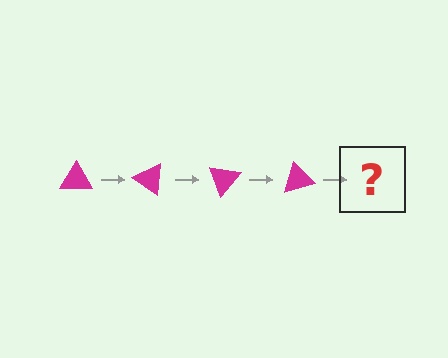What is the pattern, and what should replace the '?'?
The pattern is that the triangle rotates 35 degrees each step. The '?' should be a magenta triangle rotated 140 degrees.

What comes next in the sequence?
The next element should be a magenta triangle rotated 140 degrees.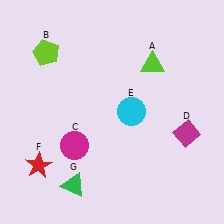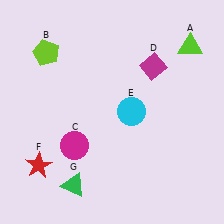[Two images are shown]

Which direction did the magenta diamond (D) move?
The magenta diamond (D) moved up.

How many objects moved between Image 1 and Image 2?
2 objects moved between the two images.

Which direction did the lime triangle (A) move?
The lime triangle (A) moved right.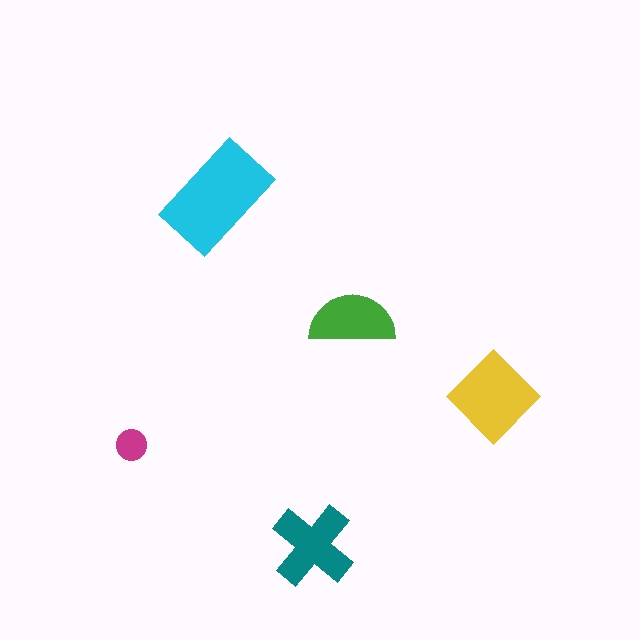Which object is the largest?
The cyan rectangle.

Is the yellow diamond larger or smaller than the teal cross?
Larger.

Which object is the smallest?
The magenta circle.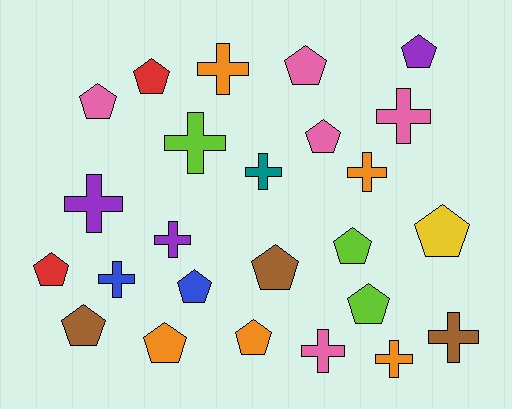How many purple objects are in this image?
There are 3 purple objects.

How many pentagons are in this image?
There are 14 pentagons.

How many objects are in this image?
There are 25 objects.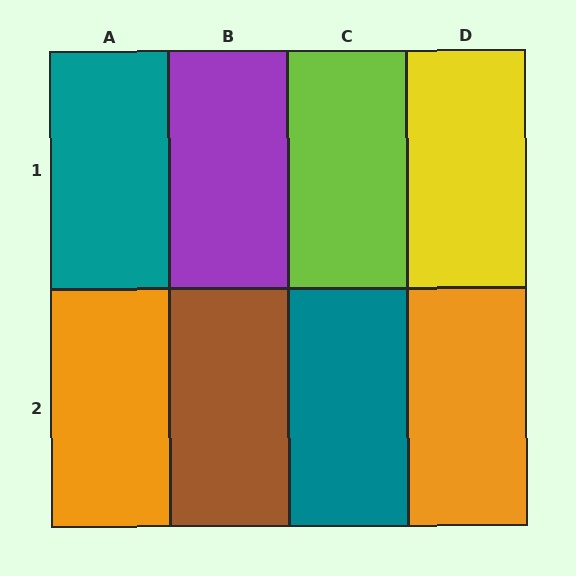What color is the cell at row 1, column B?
Purple.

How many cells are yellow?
1 cell is yellow.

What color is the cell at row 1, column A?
Teal.